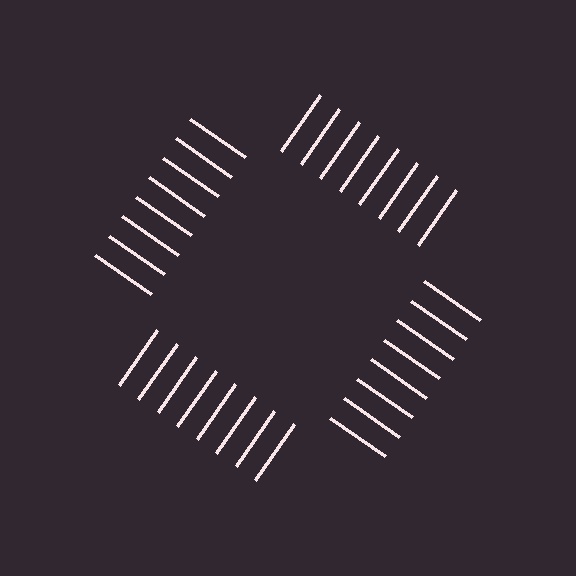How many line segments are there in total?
32 — 8 along each of the 4 edges.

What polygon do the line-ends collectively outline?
An illusory square — the line segments terminate on its edges but no continuous stroke is drawn.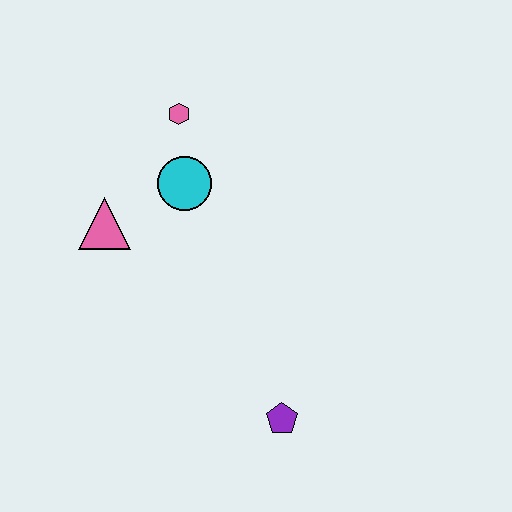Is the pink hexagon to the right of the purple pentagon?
No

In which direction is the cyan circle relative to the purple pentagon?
The cyan circle is above the purple pentagon.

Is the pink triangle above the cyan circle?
No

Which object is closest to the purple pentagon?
The cyan circle is closest to the purple pentagon.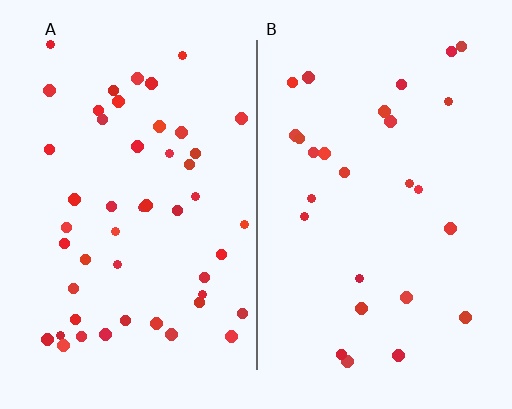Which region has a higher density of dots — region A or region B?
A (the left).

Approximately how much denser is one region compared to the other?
Approximately 1.8× — region A over region B.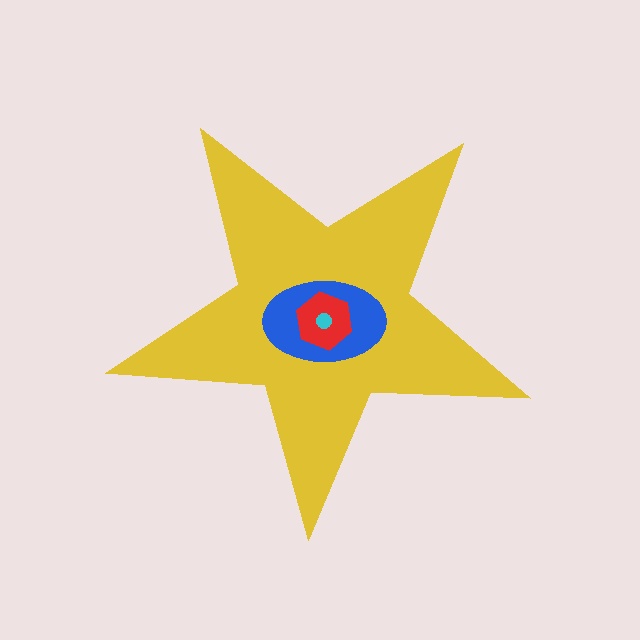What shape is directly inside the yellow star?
The blue ellipse.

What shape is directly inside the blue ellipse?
The red hexagon.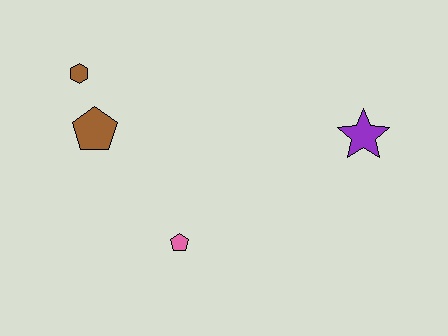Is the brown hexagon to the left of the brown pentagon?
Yes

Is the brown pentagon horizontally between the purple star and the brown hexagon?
Yes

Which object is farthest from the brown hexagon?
The purple star is farthest from the brown hexagon.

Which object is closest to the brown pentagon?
The brown hexagon is closest to the brown pentagon.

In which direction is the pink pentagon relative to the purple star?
The pink pentagon is to the left of the purple star.